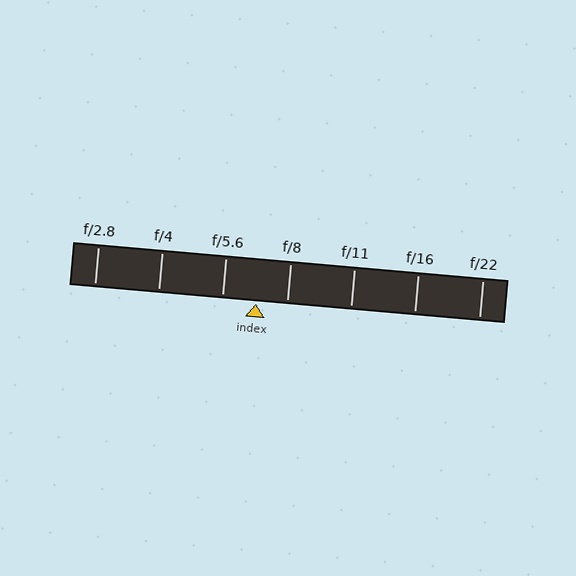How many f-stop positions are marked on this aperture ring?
There are 7 f-stop positions marked.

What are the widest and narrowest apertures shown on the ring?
The widest aperture shown is f/2.8 and the narrowest is f/22.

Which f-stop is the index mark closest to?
The index mark is closest to f/8.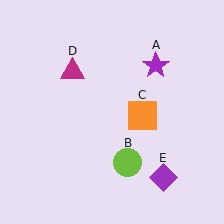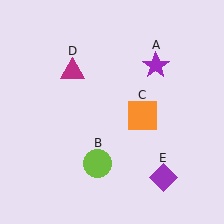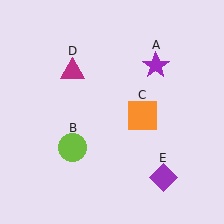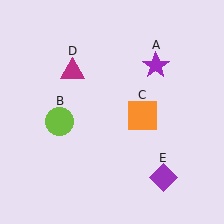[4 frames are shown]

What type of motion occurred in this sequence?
The lime circle (object B) rotated clockwise around the center of the scene.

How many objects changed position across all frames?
1 object changed position: lime circle (object B).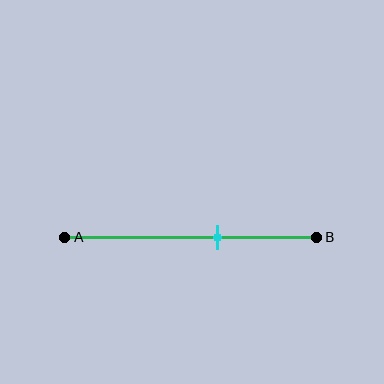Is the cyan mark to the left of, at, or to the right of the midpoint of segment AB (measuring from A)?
The cyan mark is to the right of the midpoint of segment AB.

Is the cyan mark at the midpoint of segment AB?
No, the mark is at about 60% from A, not at the 50% midpoint.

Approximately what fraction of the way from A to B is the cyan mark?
The cyan mark is approximately 60% of the way from A to B.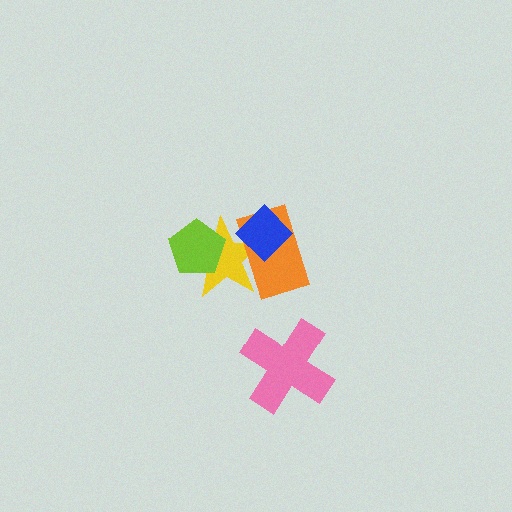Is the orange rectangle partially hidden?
Yes, it is partially covered by another shape.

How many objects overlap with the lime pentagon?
1 object overlaps with the lime pentagon.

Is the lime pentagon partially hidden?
No, no other shape covers it.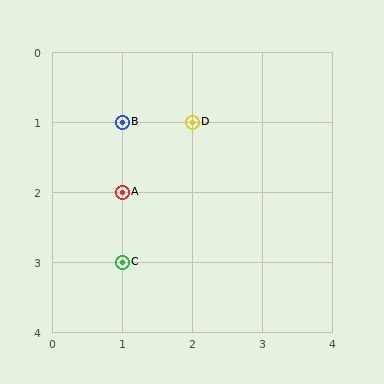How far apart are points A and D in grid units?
Points A and D are 1 column and 1 row apart (about 1.4 grid units diagonally).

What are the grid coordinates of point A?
Point A is at grid coordinates (1, 2).